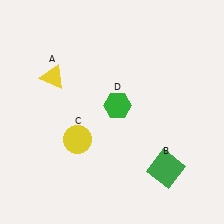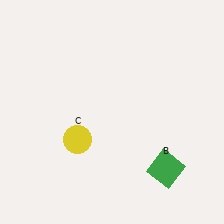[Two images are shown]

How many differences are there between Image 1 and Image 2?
There are 2 differences between the two images.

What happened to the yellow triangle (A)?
The yellow triangle (A) was removed in Image 2. It was in the top-left area of Image 1.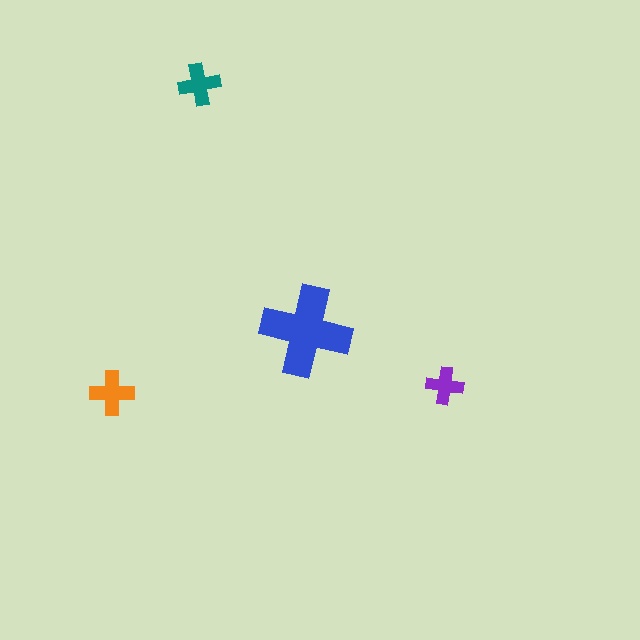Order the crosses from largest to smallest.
the blue one, the orange one, the teal one, the purple one.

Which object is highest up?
The teal cross is topmost.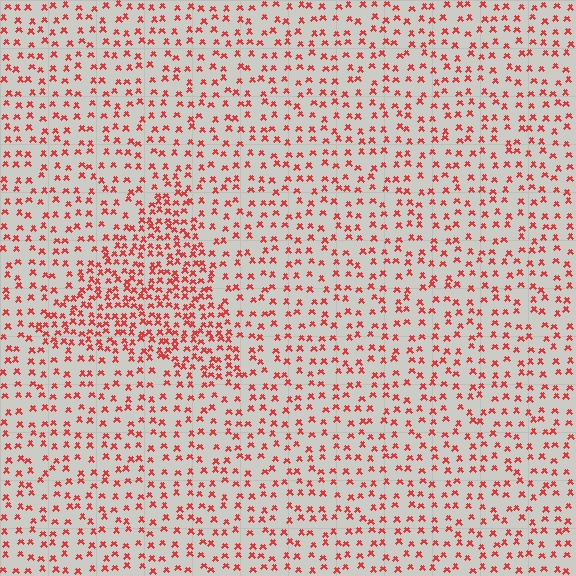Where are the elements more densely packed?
The elements are more densely packed inside the triangle boundary.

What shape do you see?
I see a triangle.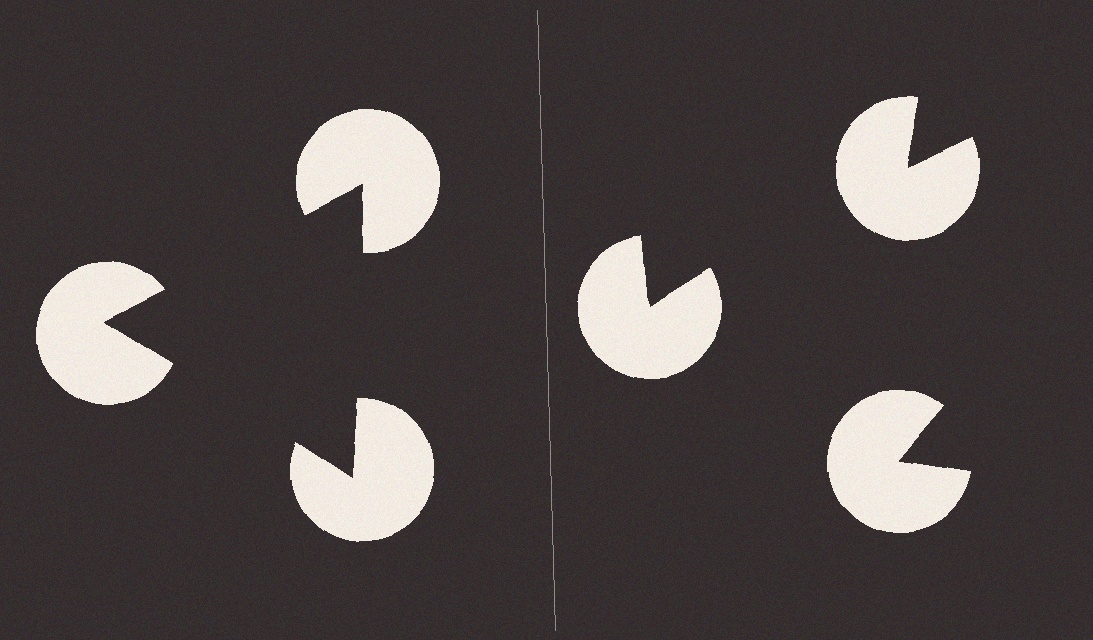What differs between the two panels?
The pac-man discs are positioned identically on both sides; only the wedge orientations differ. On the left they align to a triangle; on the right they are misaligned.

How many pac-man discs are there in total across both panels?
6 — 3 on each side.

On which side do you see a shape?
An illusory triangle appears on the left side. On the right side the wedge cuts are rotated, so no coherent shape forms.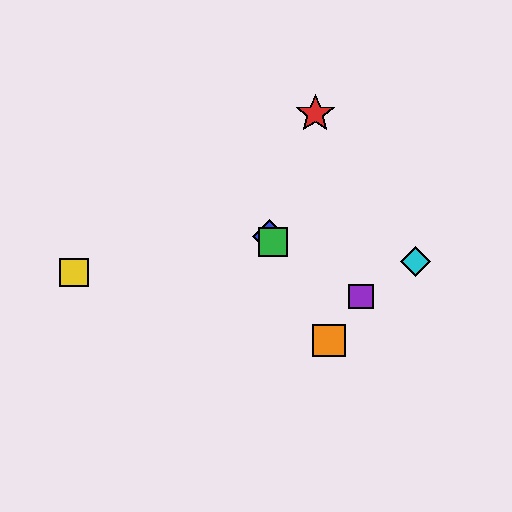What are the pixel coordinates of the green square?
The green square is at (273, 242).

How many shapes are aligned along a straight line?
3 shapes (the blue diamond, the green square, the orange square) are aligned along a straight line.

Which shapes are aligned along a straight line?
The blue diamond, the green square, the orange square are aligned along a straight line.